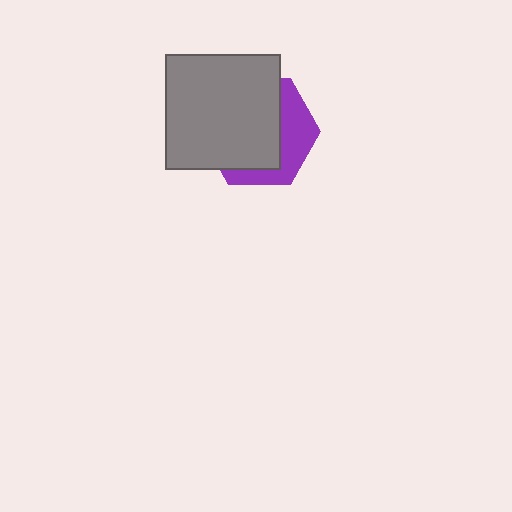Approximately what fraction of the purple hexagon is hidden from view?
Roughly 65% of the purple hexagon is hidden behind the gray square.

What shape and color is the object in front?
The object in front is a gray square.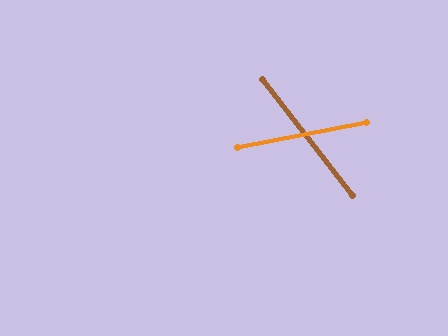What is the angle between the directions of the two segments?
Approximately 63 degrees.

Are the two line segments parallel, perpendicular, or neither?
Neither parallel nor perpendicular — they differ by about 63°.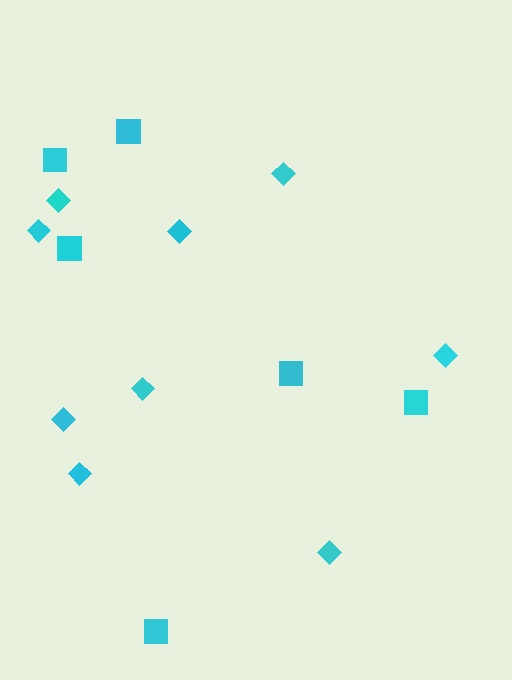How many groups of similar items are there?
There are 2 groups: one group of squares (6) and one group of diamonds (9).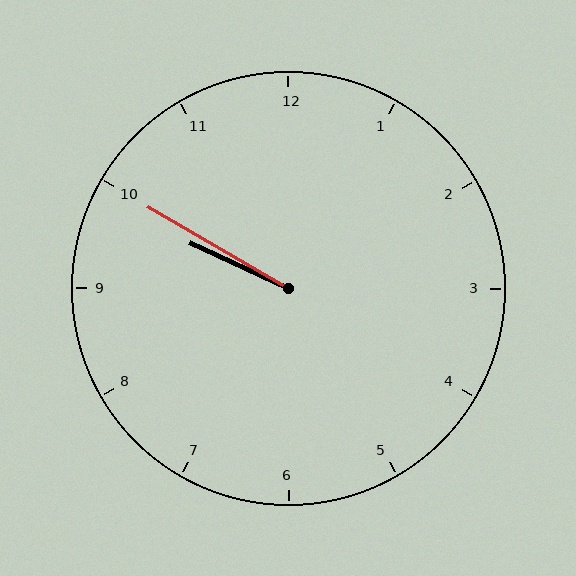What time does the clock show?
9:50.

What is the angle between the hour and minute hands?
Approximately 5 degrees.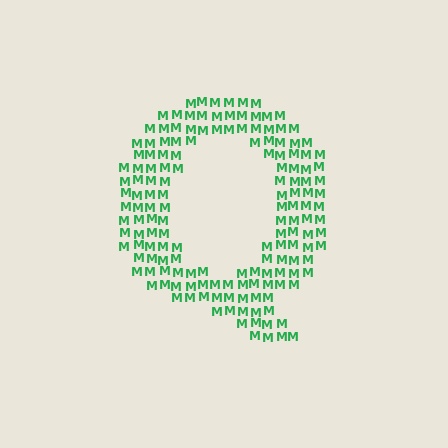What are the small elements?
The small elements are letter M's.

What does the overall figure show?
The overall figure shows the letter Q.